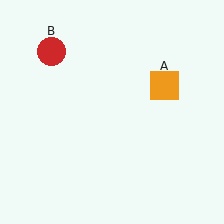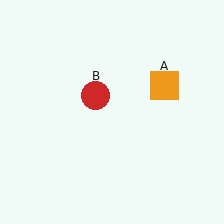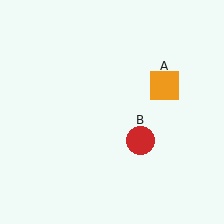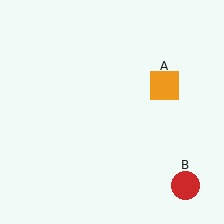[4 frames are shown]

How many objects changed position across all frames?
1 object changed position: red circle (object B).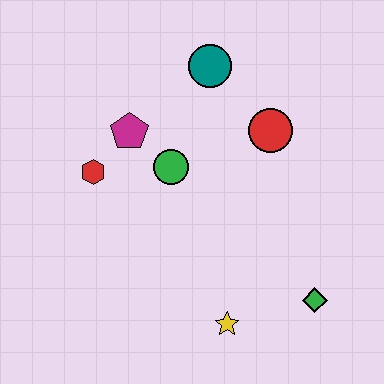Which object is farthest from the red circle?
The yellow star is farthest from the red circle.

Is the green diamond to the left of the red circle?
No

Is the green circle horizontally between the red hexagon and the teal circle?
Yes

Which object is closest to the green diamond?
The yellow star is closest to the green diamond.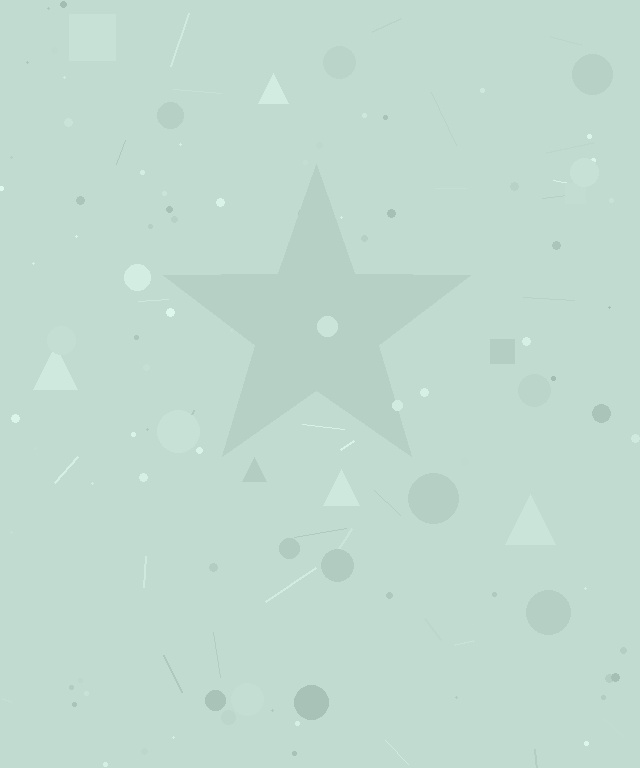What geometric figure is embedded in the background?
A star is embedded in the background.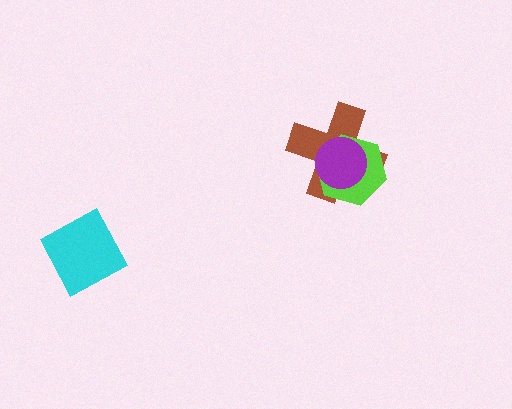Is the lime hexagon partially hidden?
Yes, it is partially covered by another shape.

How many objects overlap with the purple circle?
2 objects overlap with the purple circle.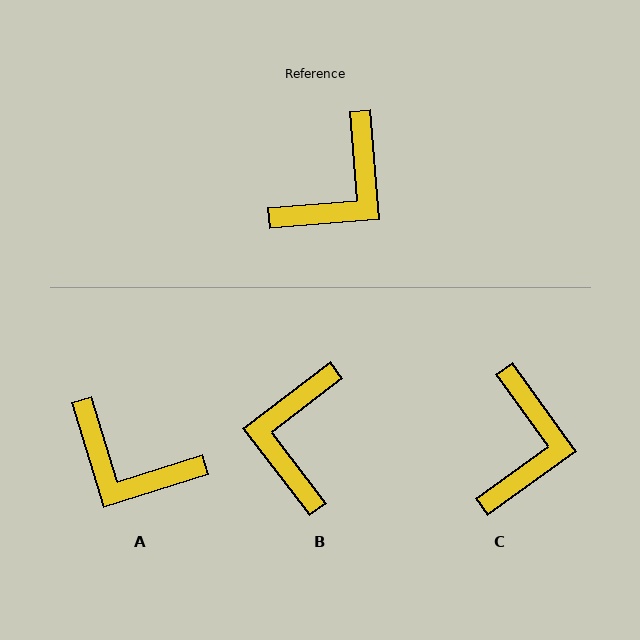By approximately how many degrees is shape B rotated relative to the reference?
Approximately 147 degrees clockwise.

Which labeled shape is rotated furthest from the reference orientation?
B, about 147 degrees away.